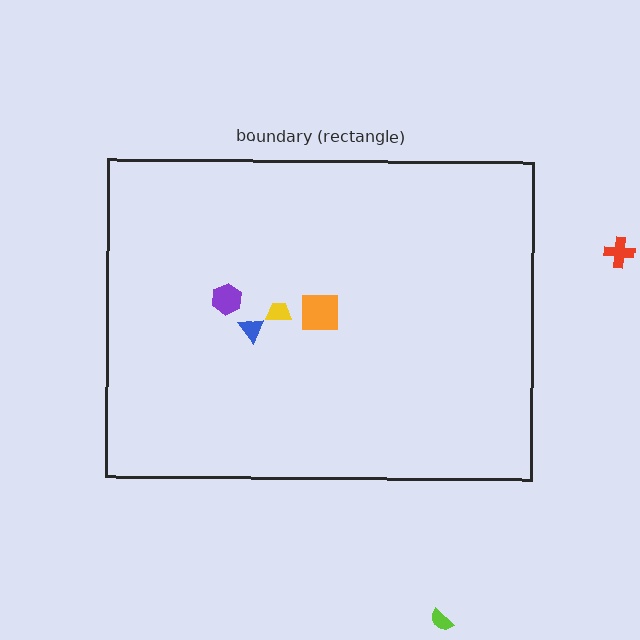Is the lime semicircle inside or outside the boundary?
Outside.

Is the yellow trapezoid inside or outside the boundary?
Inside.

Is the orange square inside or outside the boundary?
Inside.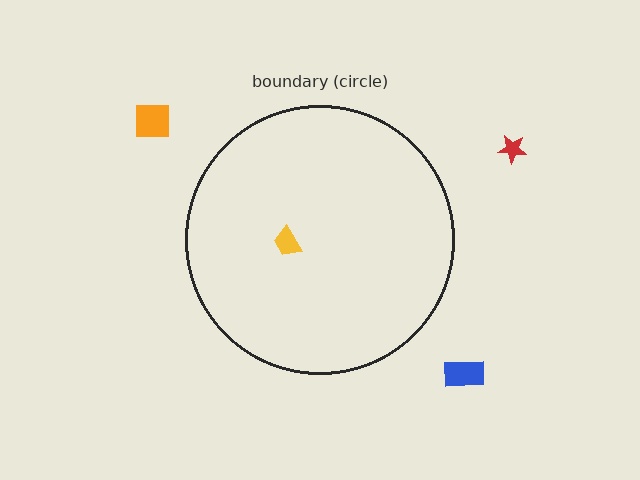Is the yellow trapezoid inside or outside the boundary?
Inside.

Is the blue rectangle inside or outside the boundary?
Outside.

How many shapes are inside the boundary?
1 inside, 3 outside.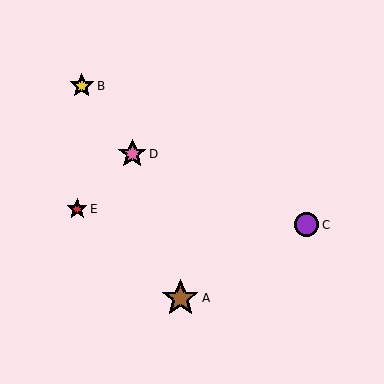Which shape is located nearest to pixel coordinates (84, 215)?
The red star (labeled E) at (77, 209) is nearest to that location.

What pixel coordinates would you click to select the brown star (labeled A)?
Click at (180, 298) to select the brown star A.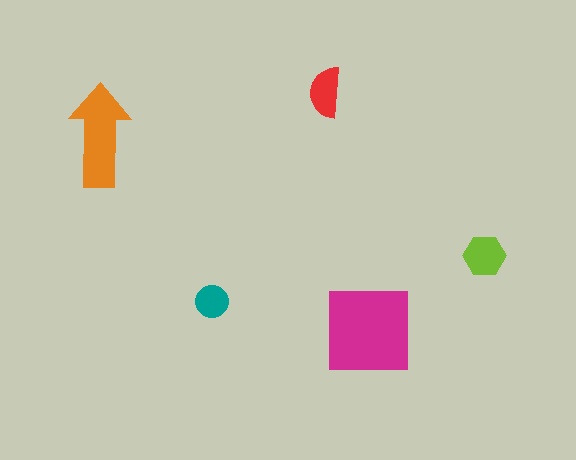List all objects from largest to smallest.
The magenta square, the orange arrow, the lime hexagon, the red semicircle, the teal circle.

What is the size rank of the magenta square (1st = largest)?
1st.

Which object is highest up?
The red semicircle is topmost.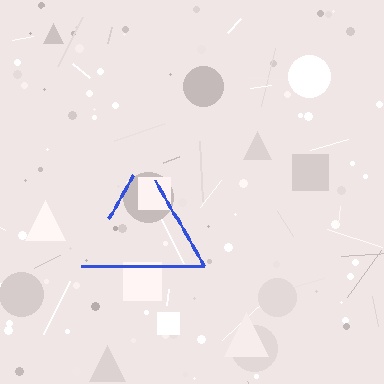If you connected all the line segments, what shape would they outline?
They would outline a triangle.